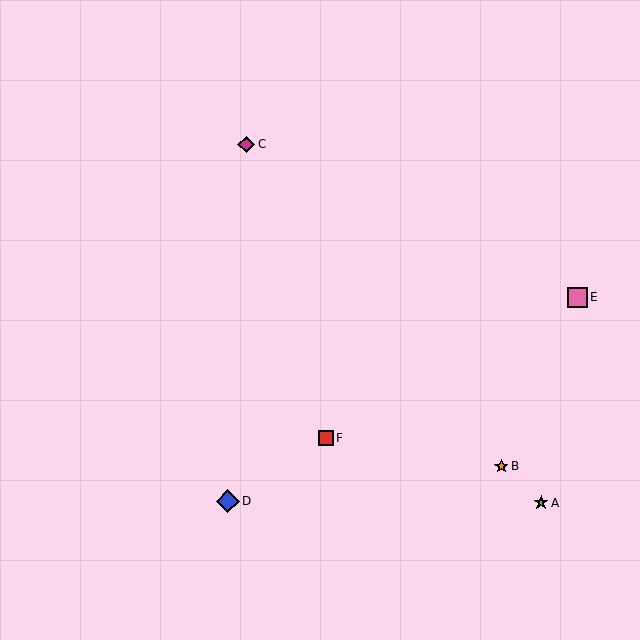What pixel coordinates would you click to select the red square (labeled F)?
Click at (326, 438) to select the red square F.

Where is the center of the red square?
The center of the red square is at (326, 438).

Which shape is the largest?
The blue diamond (labeled D) is the largest.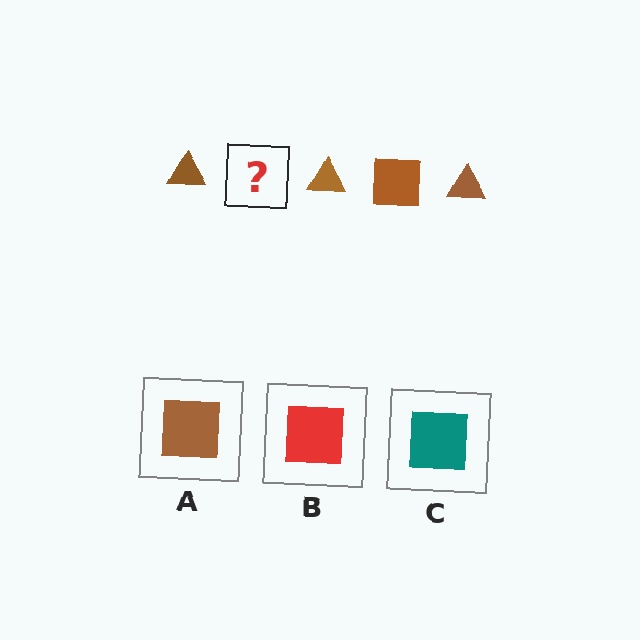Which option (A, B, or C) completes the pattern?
A.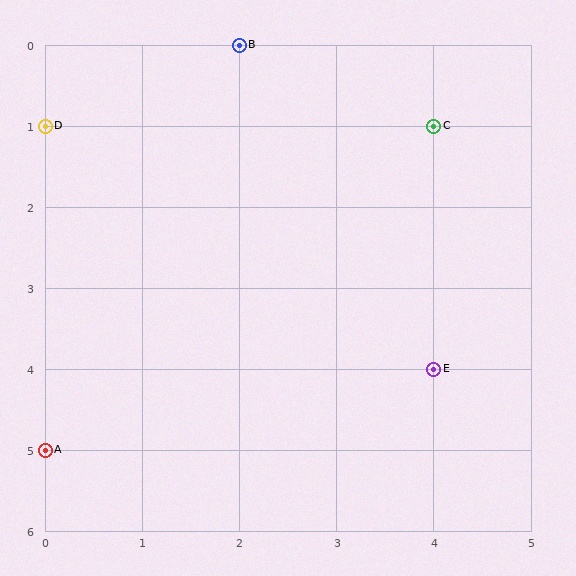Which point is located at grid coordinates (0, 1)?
Point D is at (0, 1).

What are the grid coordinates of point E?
Point E is at grid coordinates (4, 4).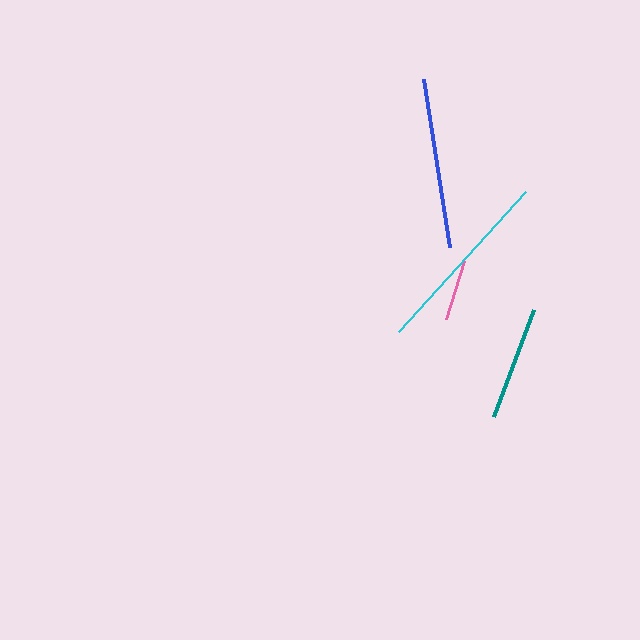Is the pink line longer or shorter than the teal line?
The teal line is longer than the pink line.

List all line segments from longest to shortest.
From longest to shortest: cyan, blue, teal, pink.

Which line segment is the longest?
The cyan line is the longest at approximately 189 pixels.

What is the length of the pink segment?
The pink segment is approximately 61 pixels long.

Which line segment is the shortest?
The pink line is the shortest at approximately 61 pixels.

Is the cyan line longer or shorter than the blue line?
The cyan line is longer than the blue line.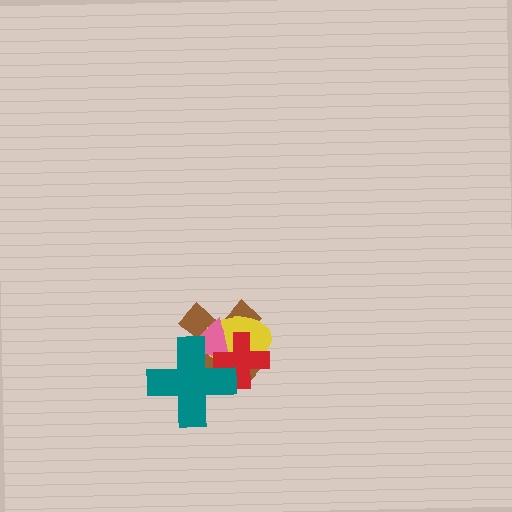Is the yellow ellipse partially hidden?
Yes, it is partially covered by another shape.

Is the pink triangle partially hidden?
Yes, it is partially covered by another shape.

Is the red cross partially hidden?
Yes, it is partially covered by another shape.